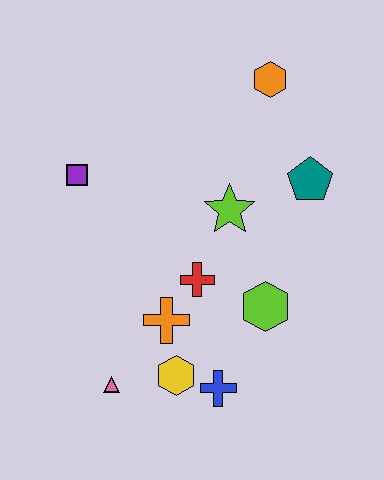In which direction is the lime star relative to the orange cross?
The lime star is above the orange cross.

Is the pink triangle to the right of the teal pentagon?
No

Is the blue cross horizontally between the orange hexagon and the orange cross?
Yes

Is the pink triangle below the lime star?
Yes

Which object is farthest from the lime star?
The pink triangle is farthest from the lime star.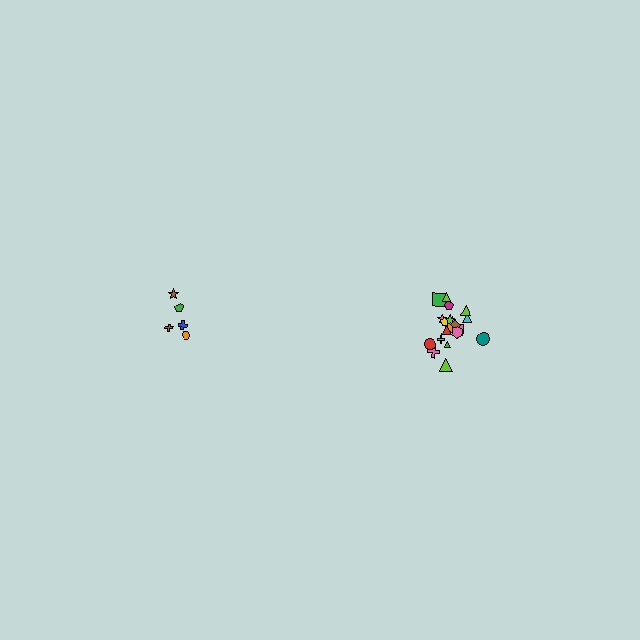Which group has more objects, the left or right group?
The right group.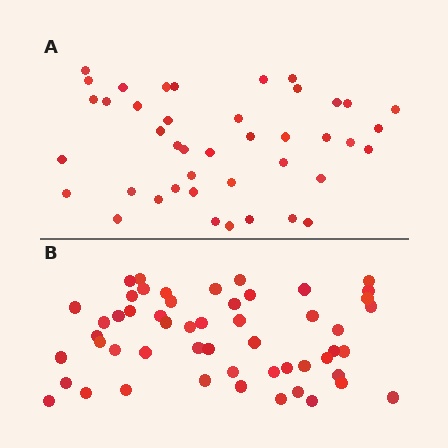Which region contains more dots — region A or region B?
Region B (the bottom region) has more dots.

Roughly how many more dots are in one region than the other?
Region B has roughly 12 or so more dots than region A.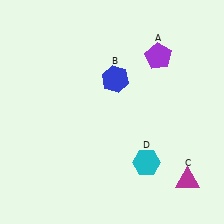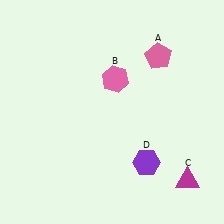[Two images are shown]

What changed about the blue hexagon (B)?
In Image 1, B is blue. In Image 2, it changed to pink.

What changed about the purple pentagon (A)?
In Image 1, A is purple. In Image 2, it changed to pink.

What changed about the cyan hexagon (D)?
In Image 1, D is cyan. In Image 2, it changed to purple.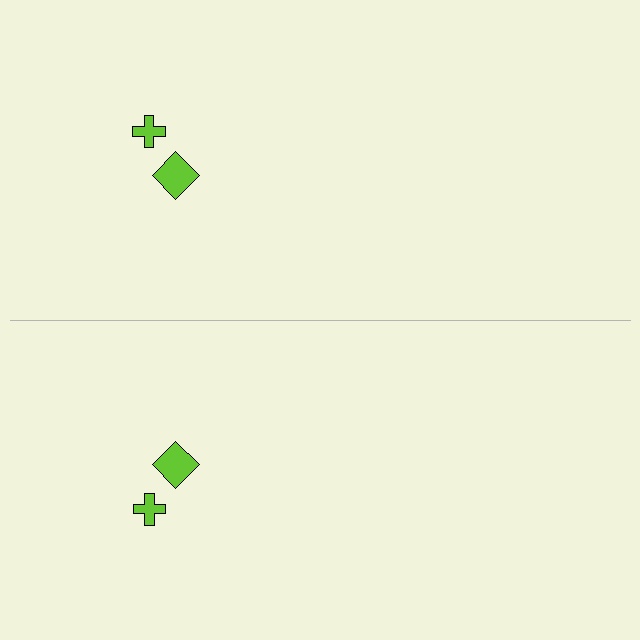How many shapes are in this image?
There are 4 shapes in this image.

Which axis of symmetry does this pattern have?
The pattern has a horizontal axis of symmetry running through the center of the image.